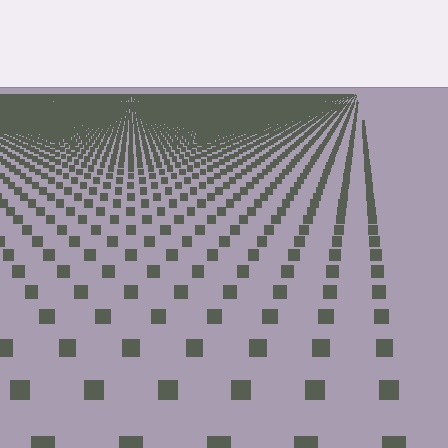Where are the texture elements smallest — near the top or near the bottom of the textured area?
Near the top.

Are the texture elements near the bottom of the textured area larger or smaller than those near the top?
Larger. Near the bottom, elements are closer to the viewer and appear at a bigger on-screen size.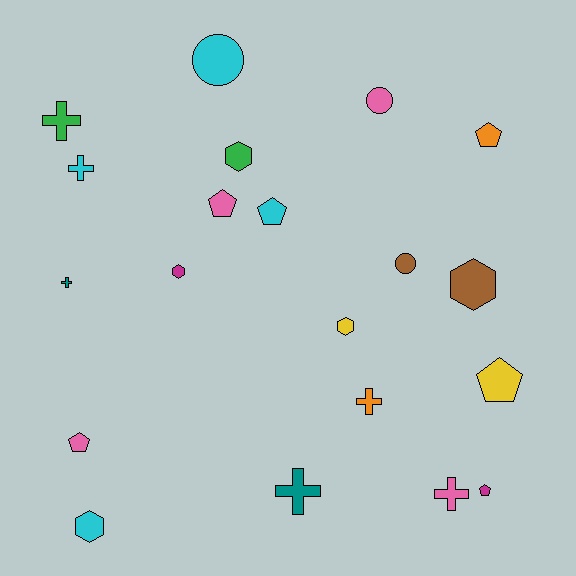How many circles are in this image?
There are 3 circles.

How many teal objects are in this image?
There are 2 teal objects.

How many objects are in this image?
There are 20 objects.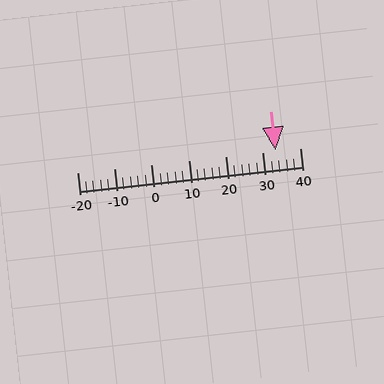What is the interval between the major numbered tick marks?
The major tick marks are spaced 10 units apart.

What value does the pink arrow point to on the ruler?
The pink arrow points to approximately 34.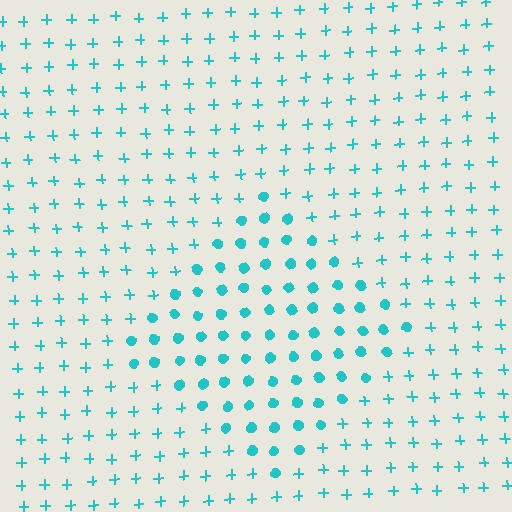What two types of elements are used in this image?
The image uses circles inside the diamond region and plus signs outside it.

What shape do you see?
I see a diamond.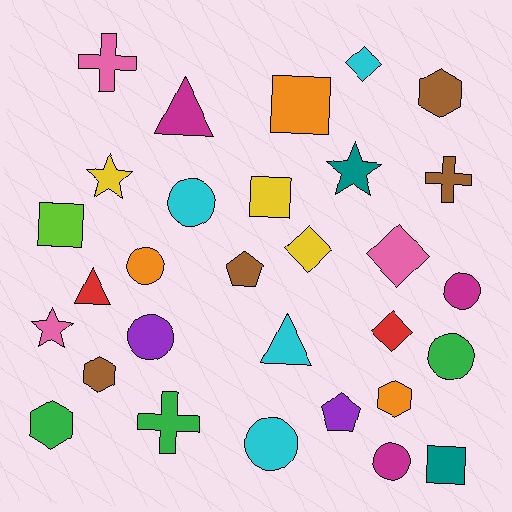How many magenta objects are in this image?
There are 3 magenta objects.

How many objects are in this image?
There are 30 objects.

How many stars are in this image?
There are 3 stars.